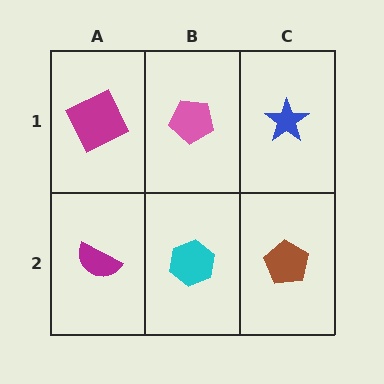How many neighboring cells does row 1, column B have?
3.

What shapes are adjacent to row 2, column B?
A pink pentagon (row 1, column B), a magenta semicircle (row 2, column A), a brown pentagon (row 2, column C).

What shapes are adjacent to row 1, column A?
A magenta semicircle (row 2, column A), a pink pentagon (row 1, column B).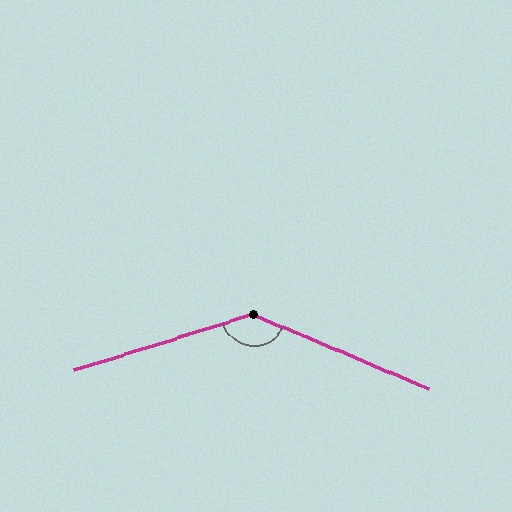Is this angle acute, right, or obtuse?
It is obtuse.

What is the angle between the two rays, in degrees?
Approximately 139 degrees.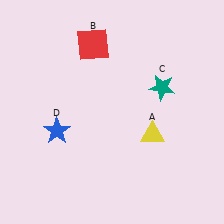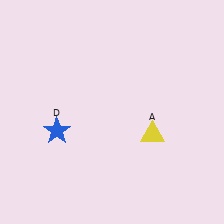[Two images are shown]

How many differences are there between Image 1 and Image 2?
There are 2 differences between the two images.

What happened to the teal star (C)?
The teal star (C) was removed in Image 2. It was in the top-right area of Image 1.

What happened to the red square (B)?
The red square (B) was removed in Image 2. It was in the top-left area of Image 1.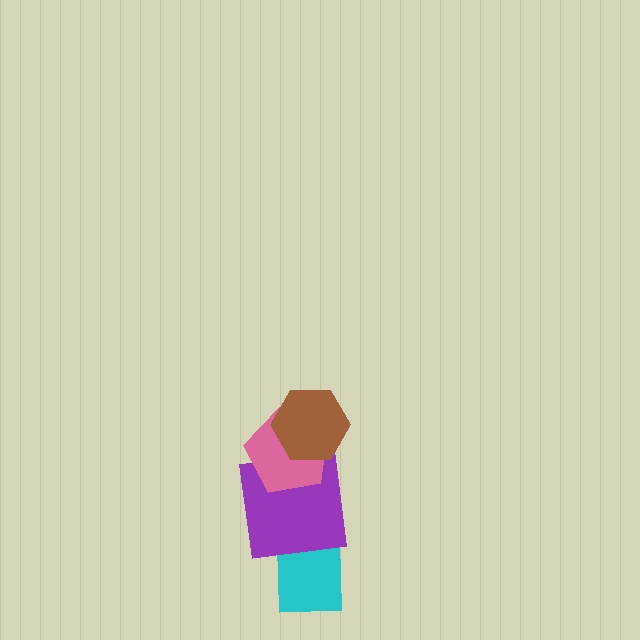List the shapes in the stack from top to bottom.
From top to bottom: the brown hexagon, the pink pentagon, the purple square, the cyan rectangle.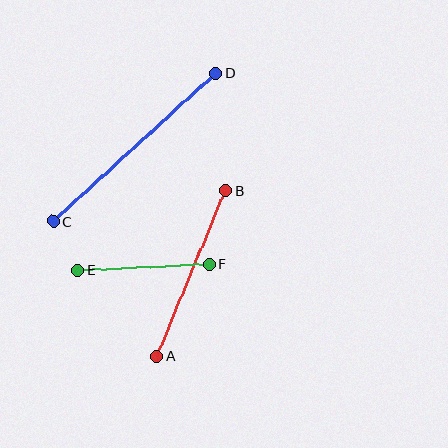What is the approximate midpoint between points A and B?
The midpoint is at approximately (191, 273) pixels.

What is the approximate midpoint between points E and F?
The midpoint is at approximately (144, 267) pixels.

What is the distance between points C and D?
The distance is approximately 220 pixels.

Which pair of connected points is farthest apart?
Points C and D are farthest apart.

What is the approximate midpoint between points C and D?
The midpoint is at approximately (135, 147) pixels.